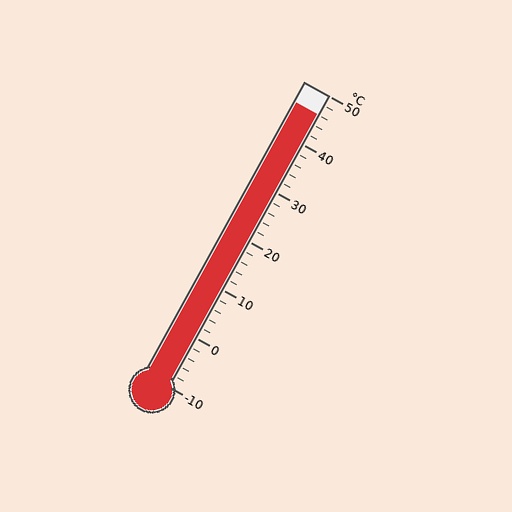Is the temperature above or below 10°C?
The temperature is above 10°C.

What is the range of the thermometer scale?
The thermometer scale ranges from -10°C to 50°C.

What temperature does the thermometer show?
The thermometer shows approximately 46°C.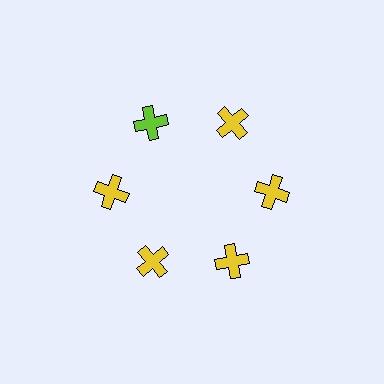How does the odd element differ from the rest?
It has a different color: lime instead of yellow.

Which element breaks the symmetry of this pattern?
The lime cross at roughly the 11 o'clock position breaks the symmetry. All other shapes are yellow crosses.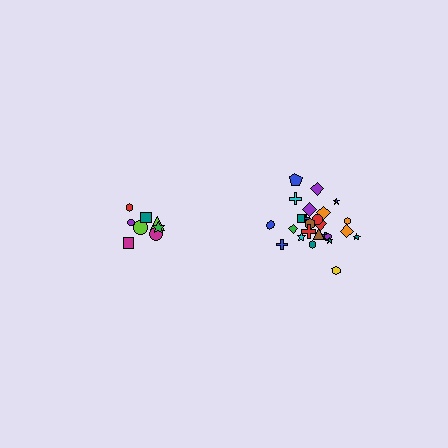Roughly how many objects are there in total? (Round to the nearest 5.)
Roughly 35 objects in total.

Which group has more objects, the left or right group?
The right group.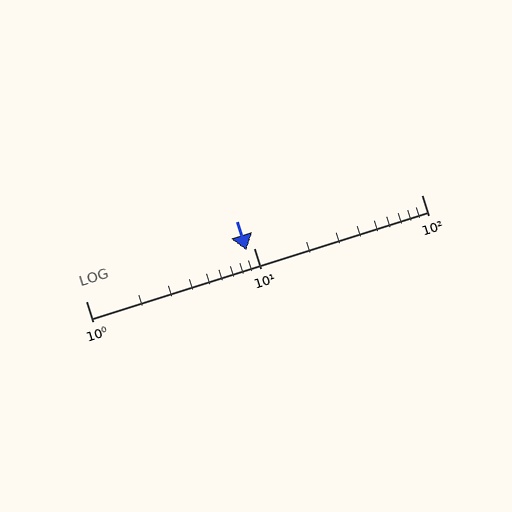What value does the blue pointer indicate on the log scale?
The pointer indicates approximately 9.1.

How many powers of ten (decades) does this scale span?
The scale spans 2 decades, from 1 to 100.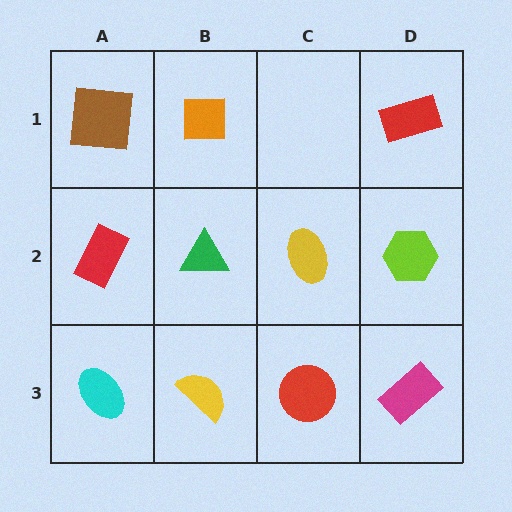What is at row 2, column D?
A lime hexagon.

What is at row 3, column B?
A yellow semicircle.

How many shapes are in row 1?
3 shapes.